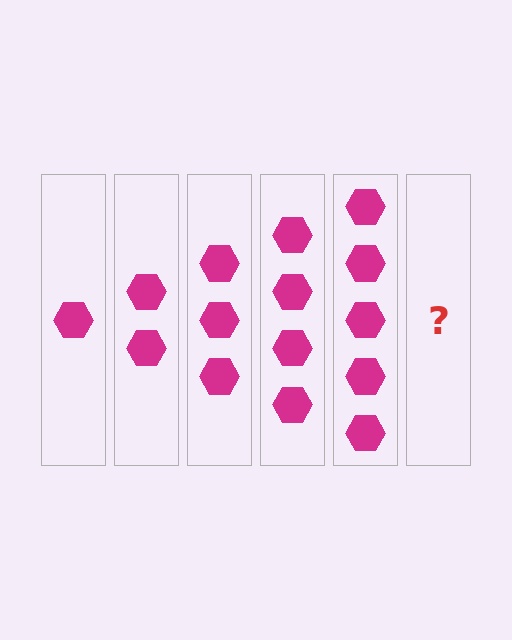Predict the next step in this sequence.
The next step is 6 hexagons.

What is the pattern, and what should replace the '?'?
The pattern is that each step adds one more hexagon. The '?' should be 6 hexagons.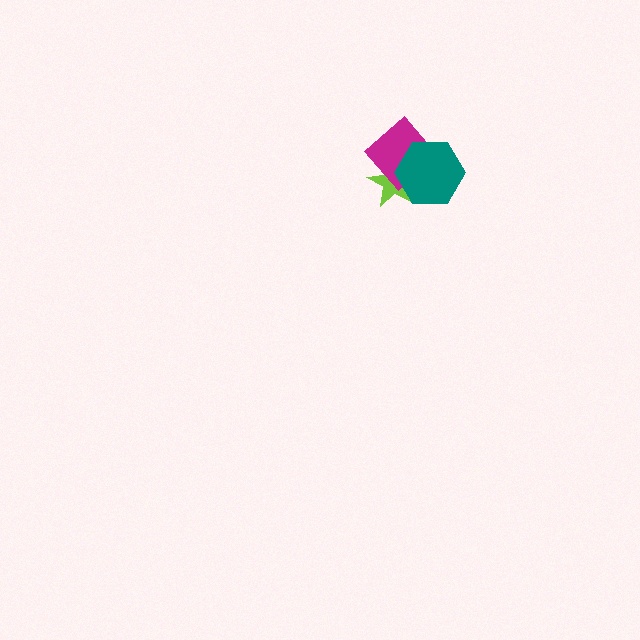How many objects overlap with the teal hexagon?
2 objects overlap with the teal hexagon.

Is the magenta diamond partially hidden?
Yes, it is partially covered by another shape.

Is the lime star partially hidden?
Yes, it is partially covered by another shape.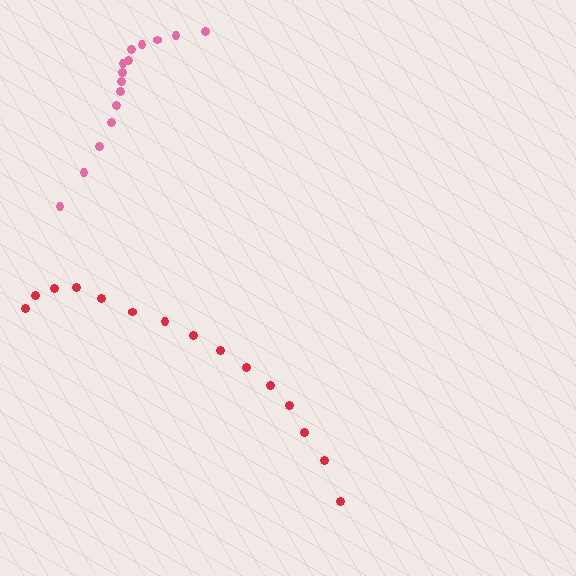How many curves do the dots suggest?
There are 2 distinct paths.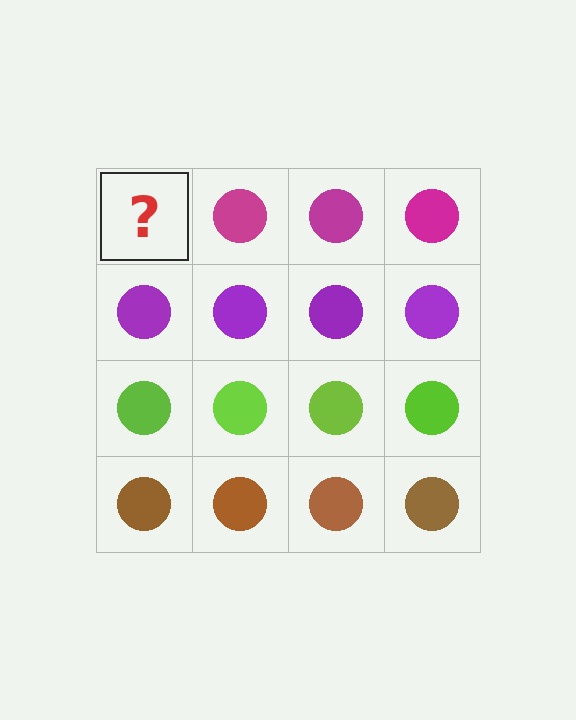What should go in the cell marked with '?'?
The missing cell should contain a magenta circle.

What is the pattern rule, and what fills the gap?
The rule is that each row has a consistent color. The gap should be filled with a magenta circle.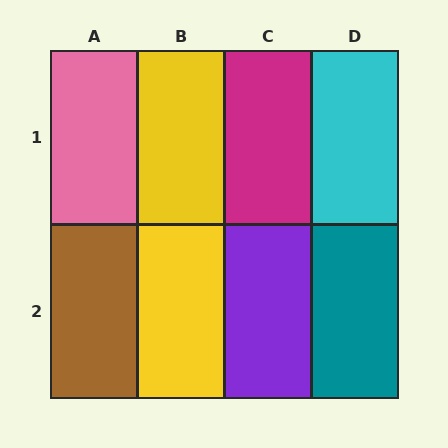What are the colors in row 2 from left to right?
Brown, yellow, purple, teal.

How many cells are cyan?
1 cell is cyan.